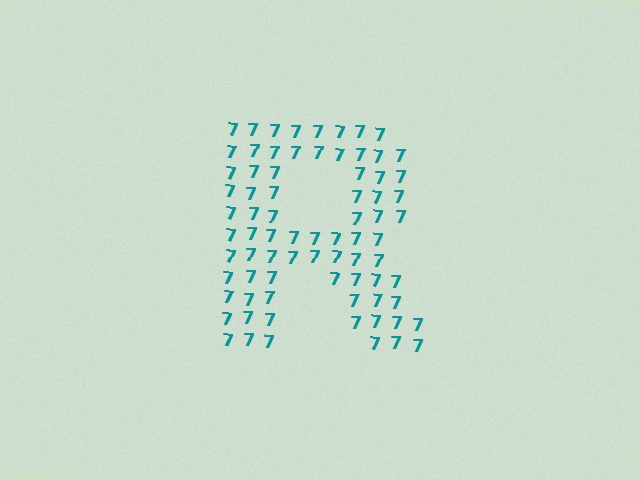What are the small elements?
The small elements are digit 7's.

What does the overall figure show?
The overall figure shows the letter R.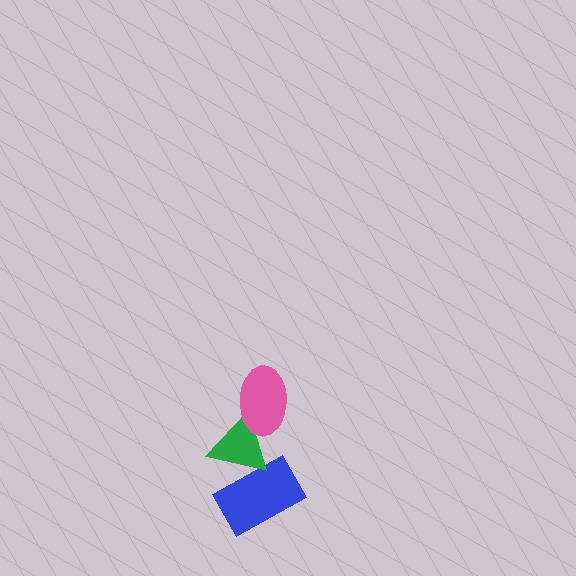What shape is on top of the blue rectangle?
The green triangle is on top of the blue rectangle.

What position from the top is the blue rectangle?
The blue rectangle is 3rd from the top.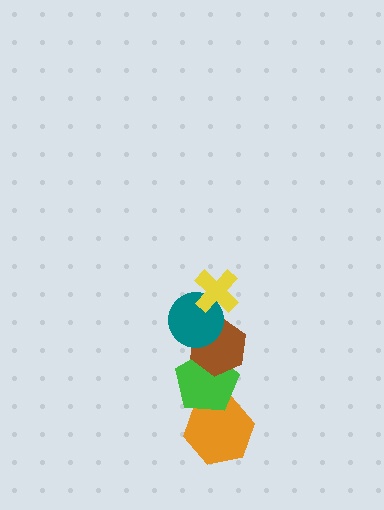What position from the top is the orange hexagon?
The orange hexagon is 5th from the top.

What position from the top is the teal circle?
The teal circle is 2nd from the top.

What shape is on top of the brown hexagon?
The teal circle is on top of the brown hexagon.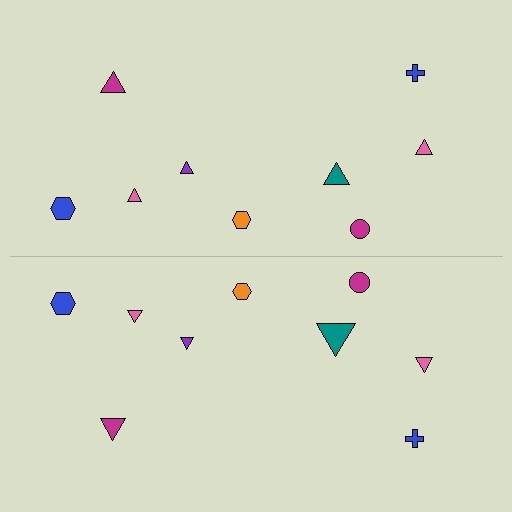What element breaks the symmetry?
The teal triangle on the bottom side has a different size than its mirror counterpart.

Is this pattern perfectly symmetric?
No, the pattern is not perfectly symmetric. The teal triangle on the bottom side has a different size than its mirror counterpart.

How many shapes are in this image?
There are 18 shapes in this image.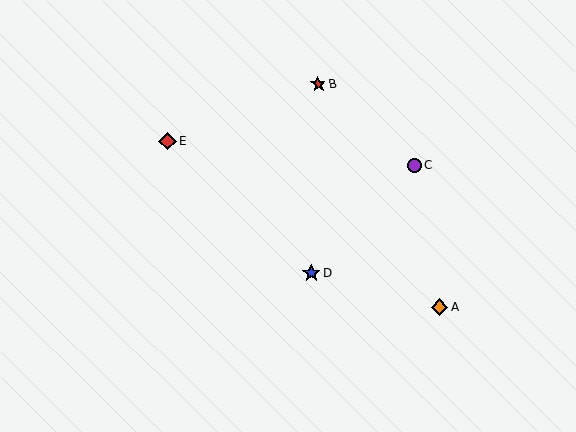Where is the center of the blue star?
The center of the blue star is at (312, 273).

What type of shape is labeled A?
Shape A is an orange diamond.